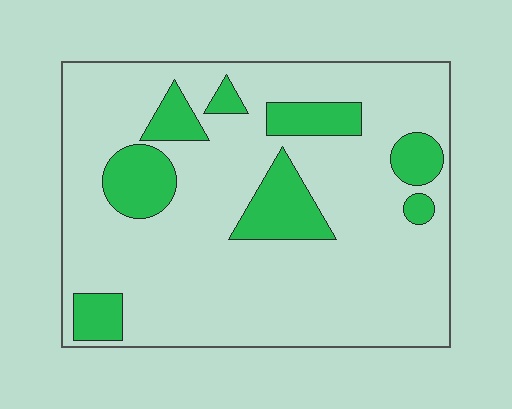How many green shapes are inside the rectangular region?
8.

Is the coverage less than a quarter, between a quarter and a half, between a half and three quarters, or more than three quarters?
Less than a quarter.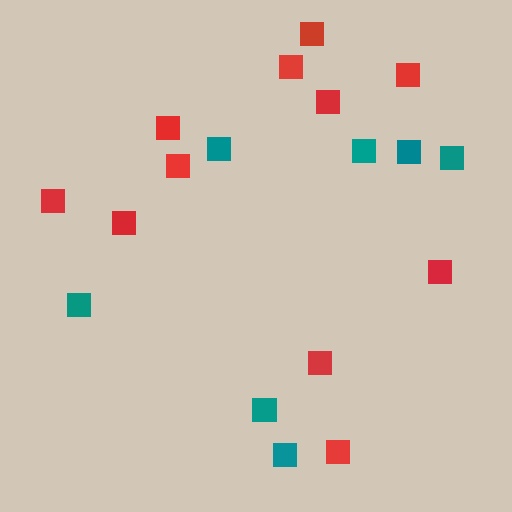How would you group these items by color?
There are 2 groups: one group of teal squares (7) and one group of red squares (11).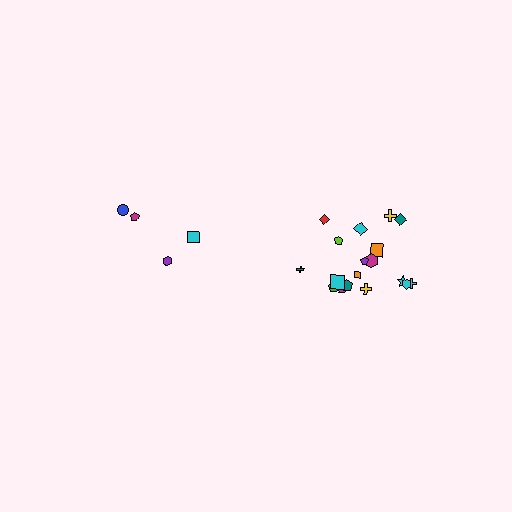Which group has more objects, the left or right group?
The right group.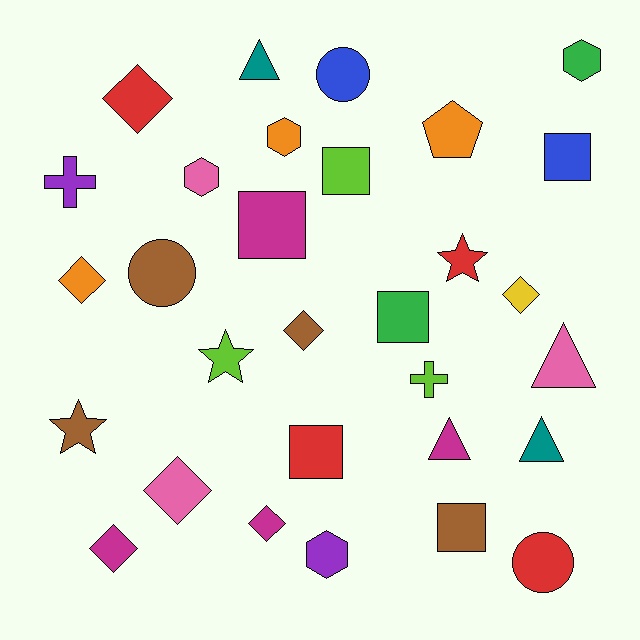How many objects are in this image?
There are 30 objects.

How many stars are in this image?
There are 3 stars.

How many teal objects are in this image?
There are 2 teal objects.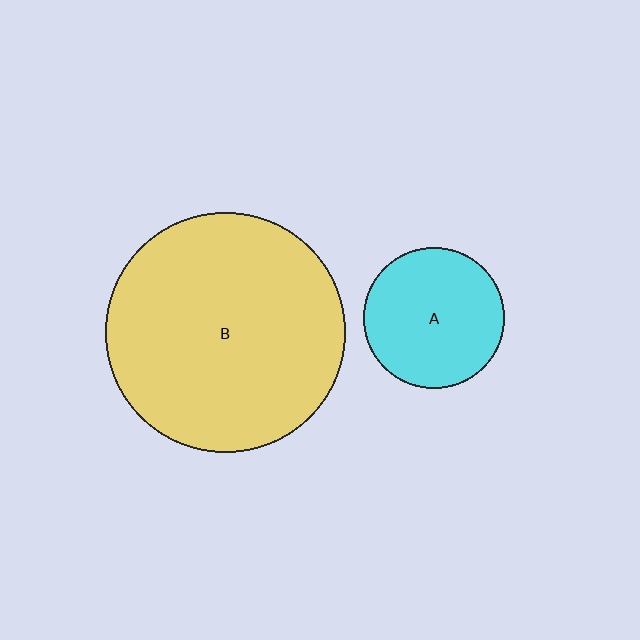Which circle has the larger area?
Circle B (yellow).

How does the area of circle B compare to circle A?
Approximately 2.9 times.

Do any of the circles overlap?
No, none of the circles overlap.